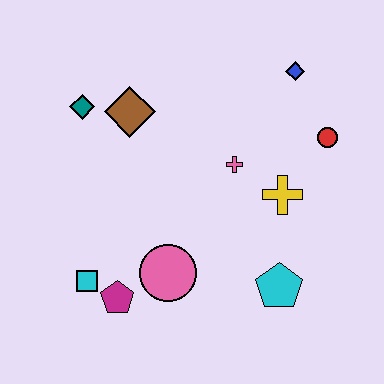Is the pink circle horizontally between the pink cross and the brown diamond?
Yes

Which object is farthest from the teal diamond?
The cyan pentagon is farthest from the teal diamond.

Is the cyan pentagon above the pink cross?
No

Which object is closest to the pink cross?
The yellow cross is closest to the pink cross.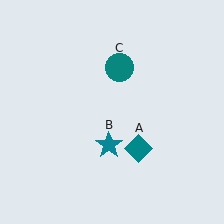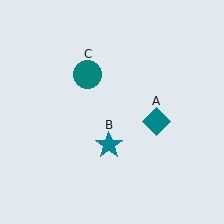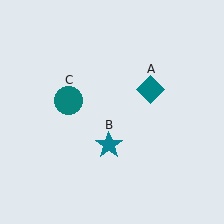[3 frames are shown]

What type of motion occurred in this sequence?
The teal diamond (object A), teal circle (object C) rotated counterclockwise around the center of the scene.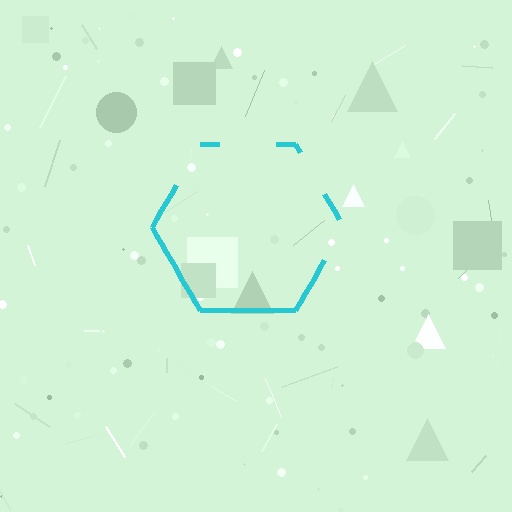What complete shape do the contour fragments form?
The contour fragments form a hexagon.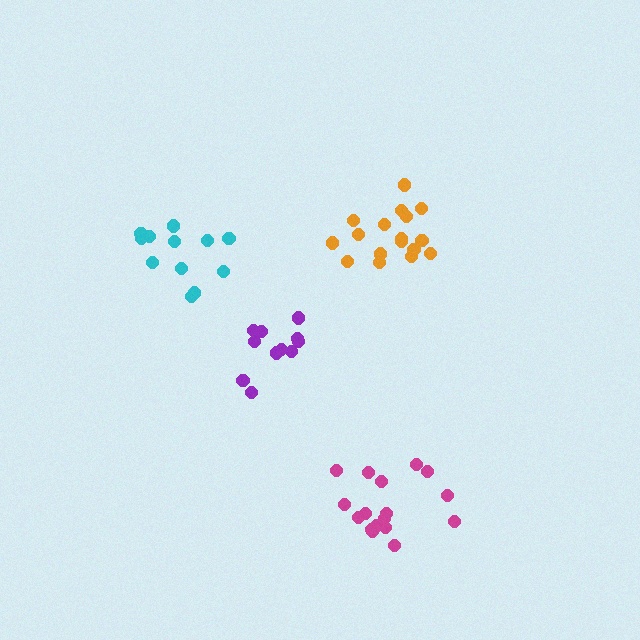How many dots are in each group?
Group 1: 17 dots, Group 2: 17 dots, Group 3: 12 dots, Group 4: 11 dots (57 total).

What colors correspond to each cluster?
The clusters are colored: orange, magenta, cyan, purple.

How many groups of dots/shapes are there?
There are 4 groups.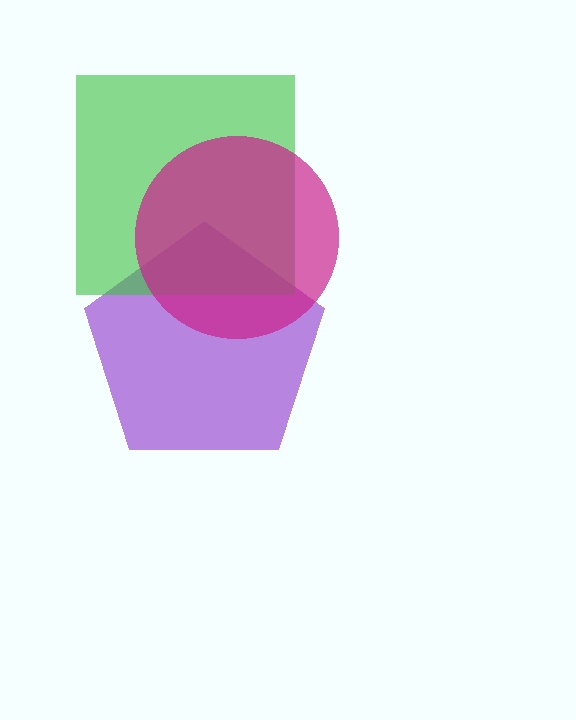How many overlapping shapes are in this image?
There are 3 overlapping shapes in the image.